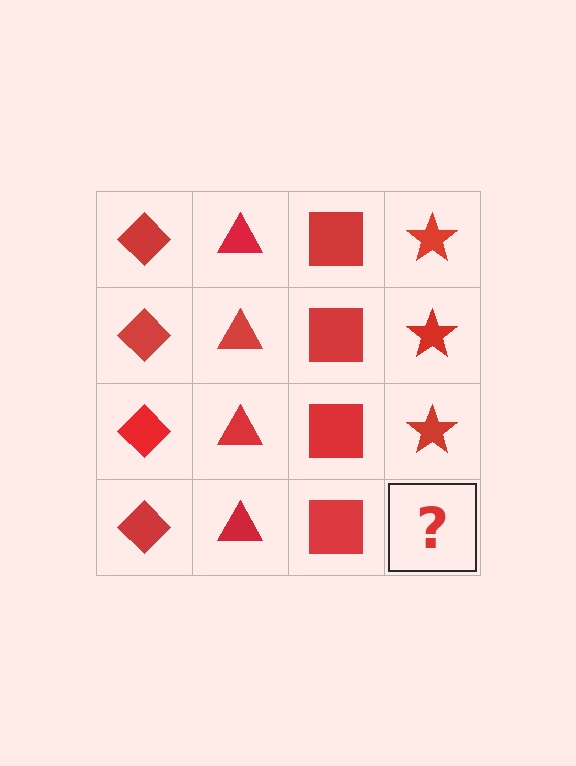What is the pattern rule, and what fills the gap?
The rule is that each column has a consistent shape. The gap should be filled with a red star.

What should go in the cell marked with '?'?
The missing cell should contain a red star.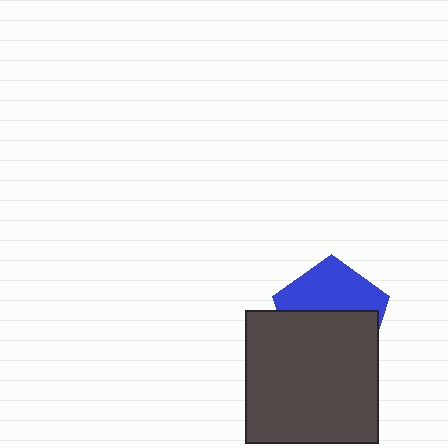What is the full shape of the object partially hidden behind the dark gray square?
The partially hidden object is a blue pentagon.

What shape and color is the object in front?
The object in front is a dark gray square.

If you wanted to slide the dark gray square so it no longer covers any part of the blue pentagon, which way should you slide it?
Slide it down — that is the most direct way to separate the two shapes.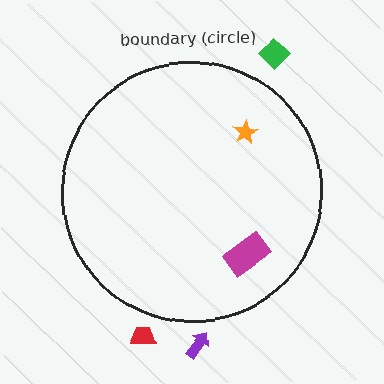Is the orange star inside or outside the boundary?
Inside.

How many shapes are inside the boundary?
2 inside, 3 outside.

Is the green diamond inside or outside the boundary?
Outside.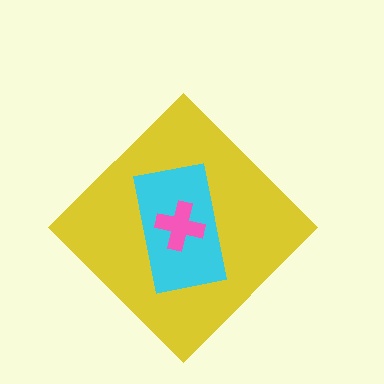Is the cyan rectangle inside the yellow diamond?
Yes.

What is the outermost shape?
The yellow diamond.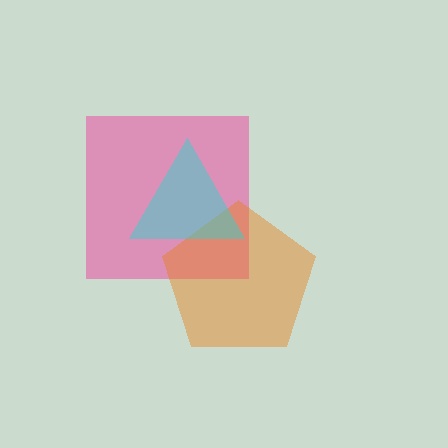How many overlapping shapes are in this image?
There are 3 overlapping shapes in the image.